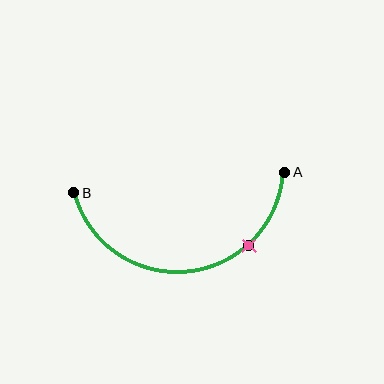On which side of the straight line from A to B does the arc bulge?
The arc bulges below the straight line connecting A and B.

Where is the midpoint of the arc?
The arc midpoint is the point on the curve farthest from the straight line joining A and B. It sits below that line.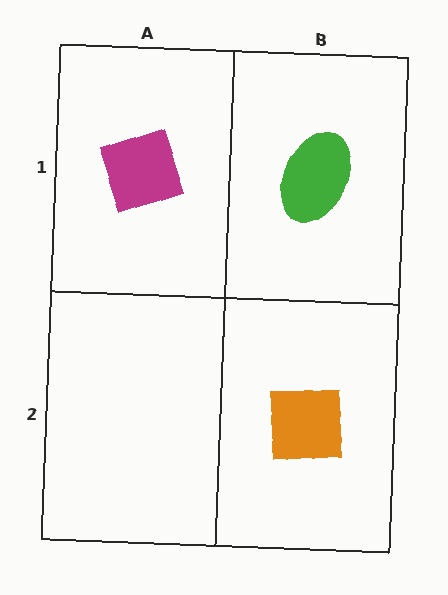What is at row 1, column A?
A magenta diamond.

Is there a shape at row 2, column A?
No, that cell is empty.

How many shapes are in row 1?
2 shapes.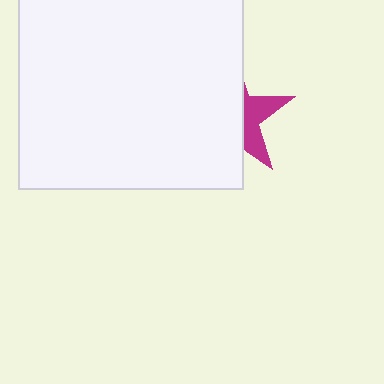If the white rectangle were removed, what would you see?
You would see the complete magenta star.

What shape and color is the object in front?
The object in front is a white rectangle.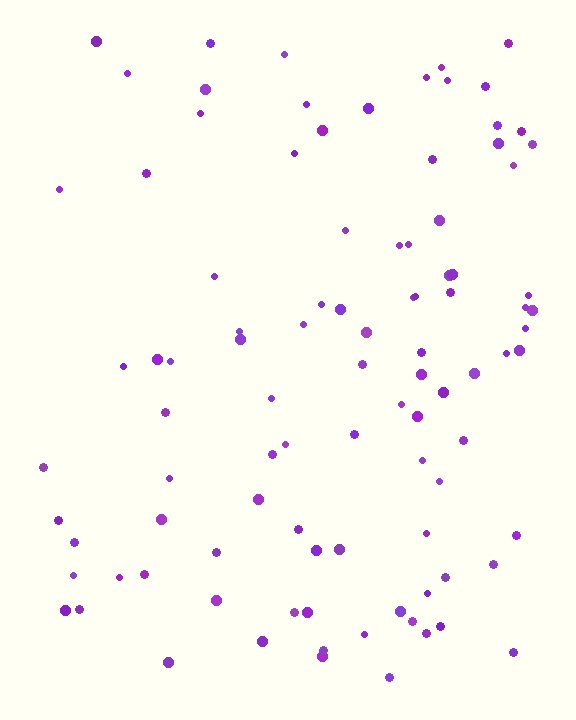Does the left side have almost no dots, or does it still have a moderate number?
Still a moderate number, just noticeably fewer than the right.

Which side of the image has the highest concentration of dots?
The right.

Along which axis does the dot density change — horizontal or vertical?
Horizontal.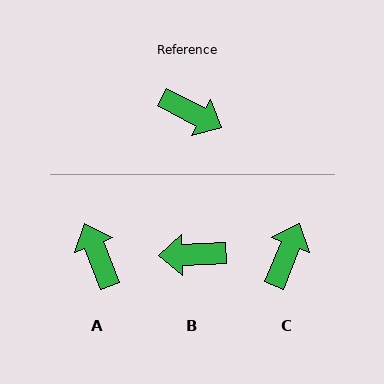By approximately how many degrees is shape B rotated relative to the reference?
Approximately 150 degrees clockwise.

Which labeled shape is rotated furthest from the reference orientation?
B, about 150 degrees away.